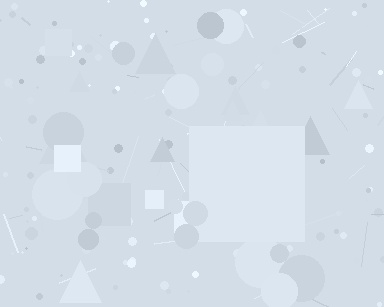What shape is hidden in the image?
A square is hidden in the image.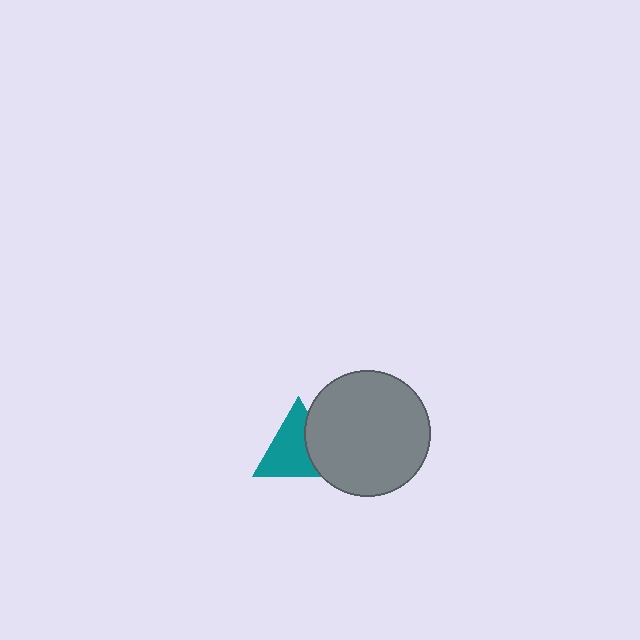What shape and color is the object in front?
The object in front is a gray circle.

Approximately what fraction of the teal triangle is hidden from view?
Roughly 32% of the teal triangle is hidden behind the gray circle.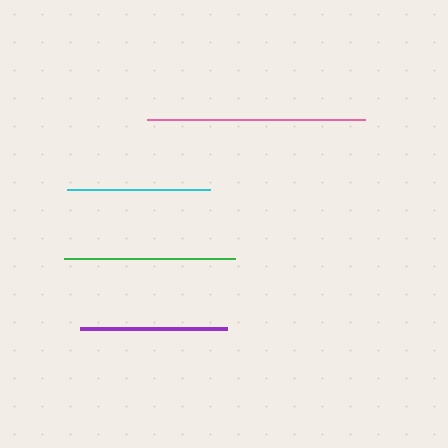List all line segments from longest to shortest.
From longest to shortest: pink, green, purple, cyan.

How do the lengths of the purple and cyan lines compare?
The purple and cyan lines are approximately the same length.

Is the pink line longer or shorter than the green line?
The pink line is longer than the green line.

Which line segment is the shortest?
The cyan line is the shortest at approximately 143 pixels.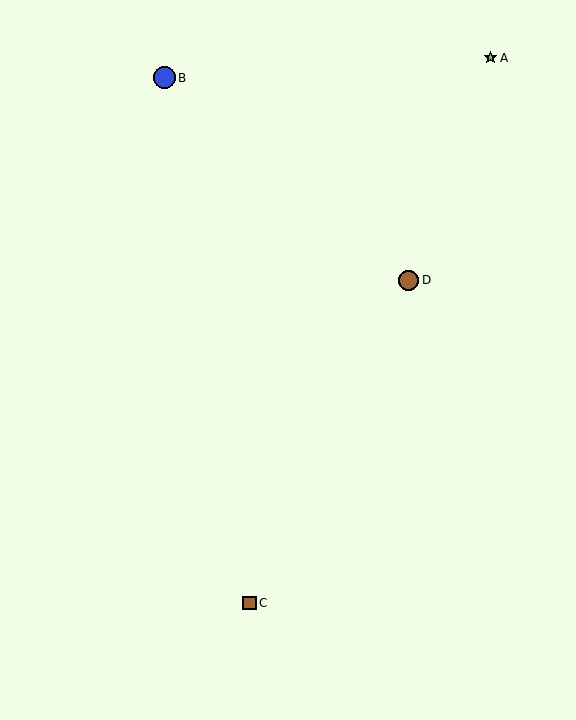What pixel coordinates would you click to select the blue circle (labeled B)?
Click at (164, 78) to select the blue circle B.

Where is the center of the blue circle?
The center of the blue circle is at (164, 78).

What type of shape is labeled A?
Shape A is a lime star.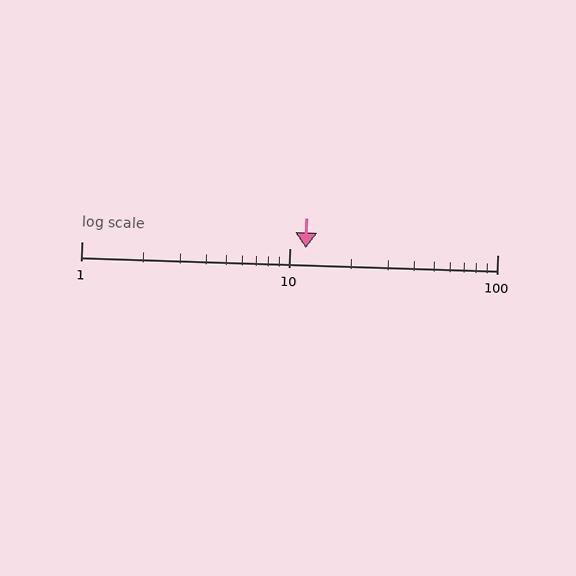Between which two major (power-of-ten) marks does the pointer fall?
The pointer is between 10 and 100.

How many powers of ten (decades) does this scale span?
The scale spans 2 decades, from 1 to 100.